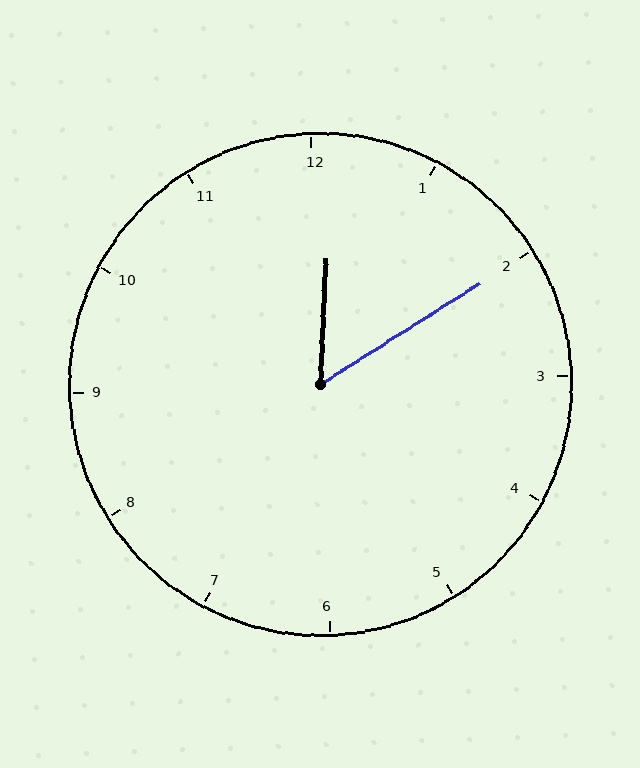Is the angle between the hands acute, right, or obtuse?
It is acute.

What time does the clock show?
12:10.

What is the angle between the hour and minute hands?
Approximately 55 degrees.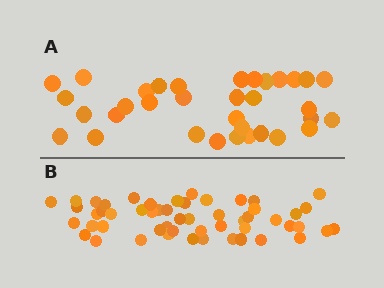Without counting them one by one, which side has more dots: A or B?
Region B (the bottom region) has more dots.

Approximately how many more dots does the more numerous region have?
Region B has approximately 20 more dots than region A.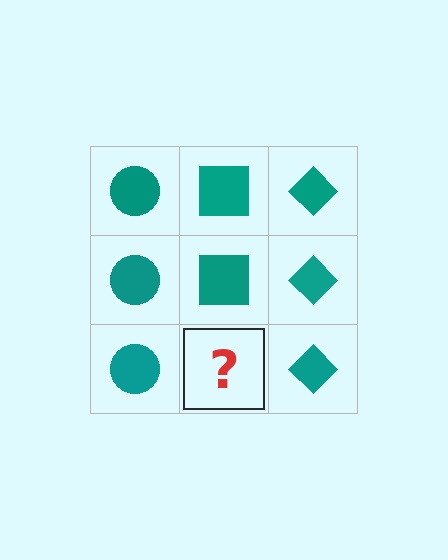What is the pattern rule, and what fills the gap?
The rule is that each column has a consistent shape. The gap should be filled with a teal square.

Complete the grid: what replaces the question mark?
The question mark should be replaced with a teal square.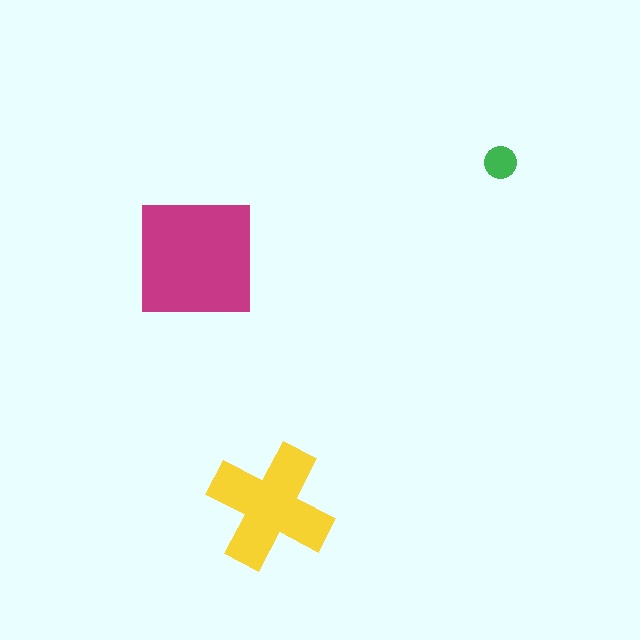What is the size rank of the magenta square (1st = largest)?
1st.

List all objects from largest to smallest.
The magenta square, the yellow cross, the green circle.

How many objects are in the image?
There are 3 objects in the image.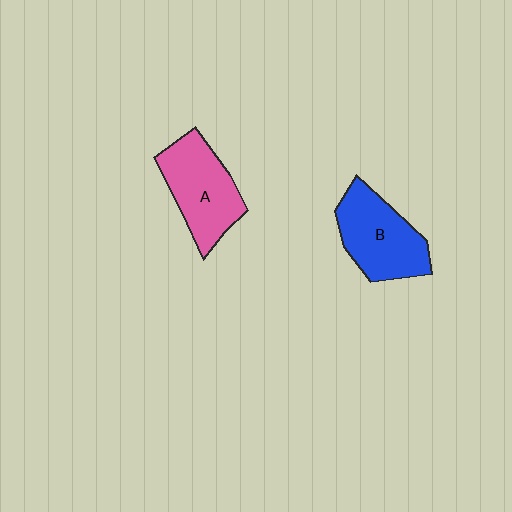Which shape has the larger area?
Shape B (blue).